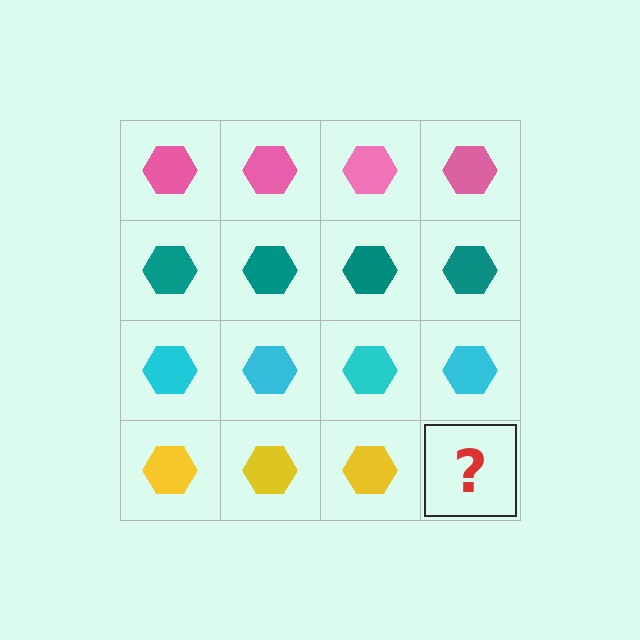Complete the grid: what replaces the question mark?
The question mark should be replaced with a yellow hexagon.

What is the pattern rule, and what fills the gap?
The rule is that each row has a consistent color. The gap should be filled with a yellow hexagon.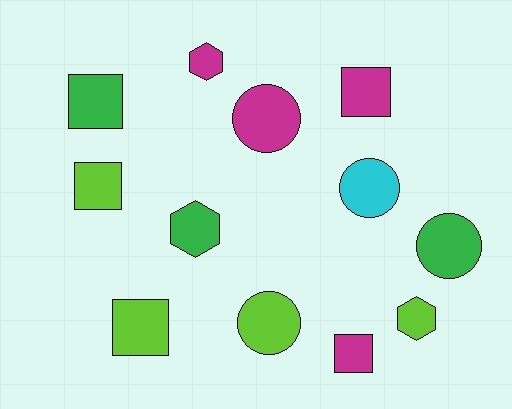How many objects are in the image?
There are 12 objects.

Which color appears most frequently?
Lime, with 4 objects.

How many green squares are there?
There is 1 green square.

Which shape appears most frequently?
Square, with 5 objects.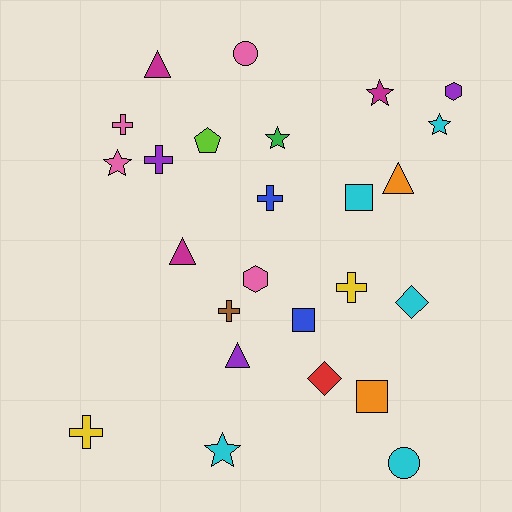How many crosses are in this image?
There are 6 crosses.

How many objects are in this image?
There are 25 objects.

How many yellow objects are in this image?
There are 2 yellow objects.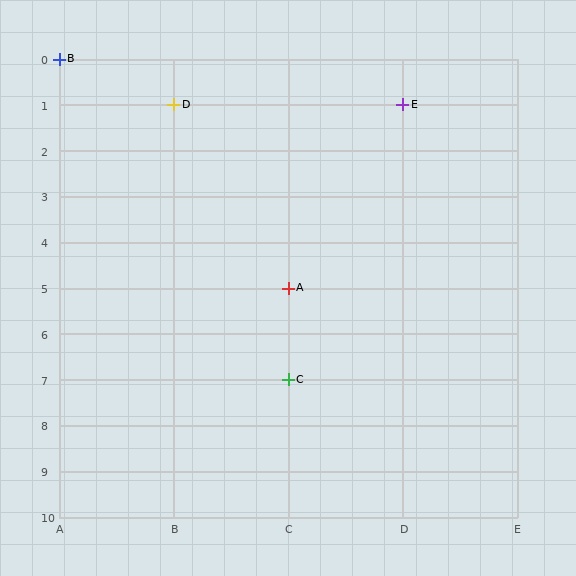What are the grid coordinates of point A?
Point A is at grid coordinates (C, 5).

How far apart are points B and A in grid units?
Points B and A are 2 columns and 5 rows apart (about 5.4 grid units diagonally).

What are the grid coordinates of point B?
Point B is at grid coordinates (A, 0).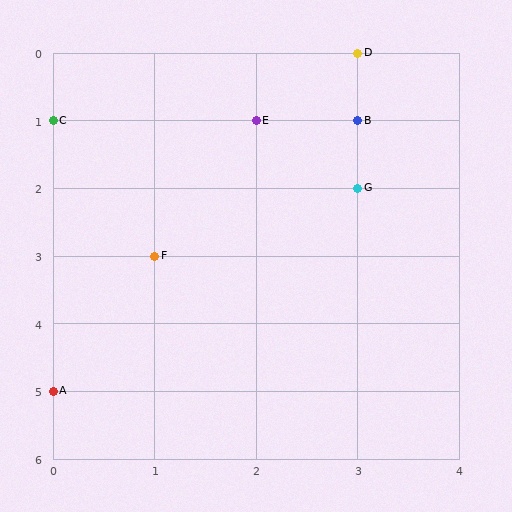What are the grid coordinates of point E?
Point E is at grid coordinates (2, 1).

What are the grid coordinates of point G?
Point G is at grid coordinates (3, 2).